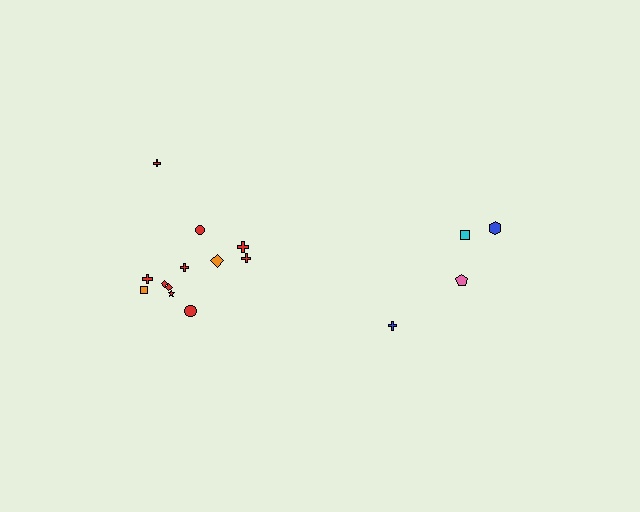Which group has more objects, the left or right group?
The left group.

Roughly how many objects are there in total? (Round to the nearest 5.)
Roughly 15 objects in total.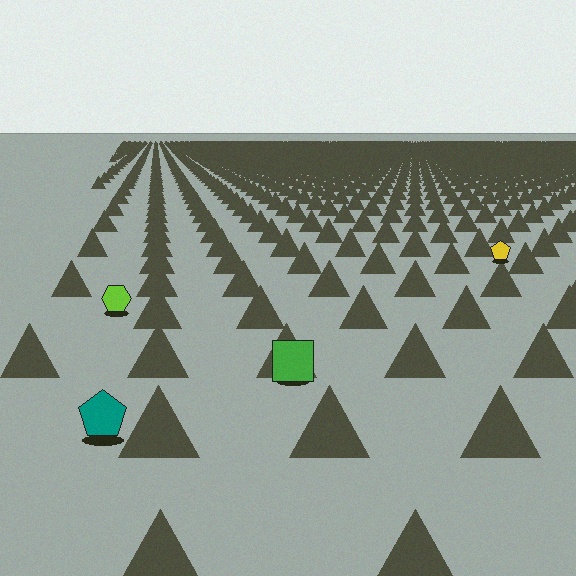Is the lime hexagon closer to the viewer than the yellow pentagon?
Yes. The lime hexagon is closer — you can tell from the texture gradient: the ground texture is coarser near it.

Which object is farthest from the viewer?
The yellow pentagon is farthest from the viewer. It appears smaller and the ground texture around it is denser.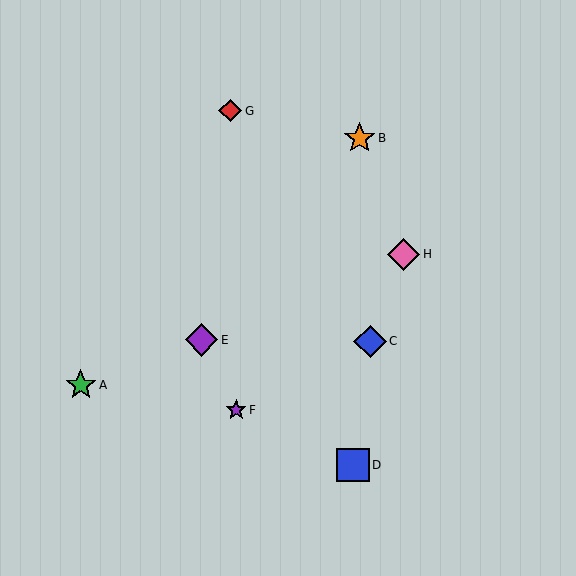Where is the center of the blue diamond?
The center of the blue diamond is at (370, 341).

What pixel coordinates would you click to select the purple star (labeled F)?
Click at (236, 410) to select the purple star F.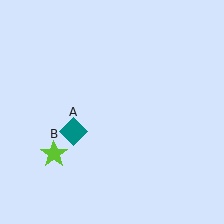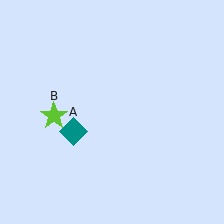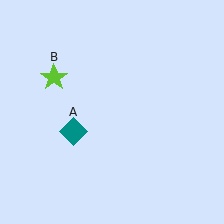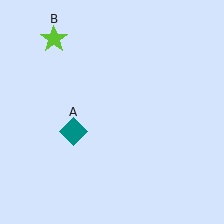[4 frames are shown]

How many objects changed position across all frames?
1 object changed position: lime star (object B).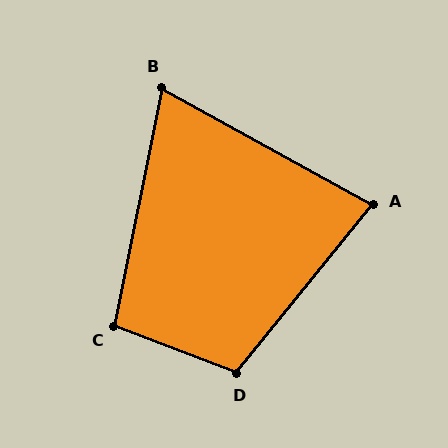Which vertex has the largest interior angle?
D, at approximately 108 degrees.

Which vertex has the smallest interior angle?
B, at approximately 72 degrees.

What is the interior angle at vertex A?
Approximately 80 degrees (acute).